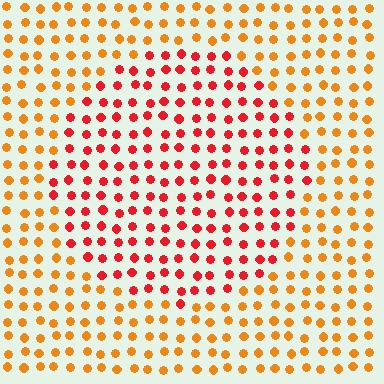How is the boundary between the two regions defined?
The boundary is defined purely by a slight shift in hue (about 37 degrees). Spacing, size, and orientation are identical on both sides.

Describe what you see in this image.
The image is filled with small orange elements in a uniform arrangement. A circle-shaped region is visible where the elements are tinted to a slightly different hue, forming a subtle color boundary.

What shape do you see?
I see a circle.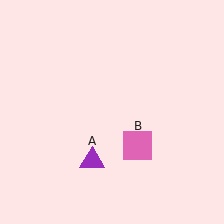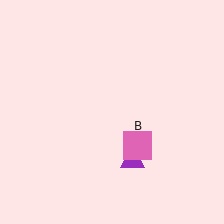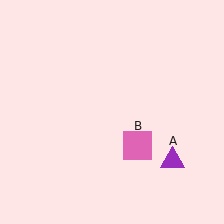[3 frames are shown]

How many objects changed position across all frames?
1 object changed position: purple triangle (object A).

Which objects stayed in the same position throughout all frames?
Pink square (object B) remained stationary.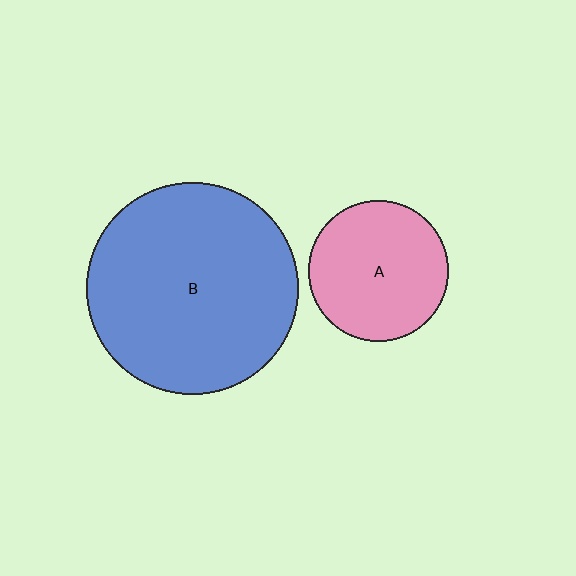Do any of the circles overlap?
No, none of the circles overlap.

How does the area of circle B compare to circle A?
Approximately 2.3 times.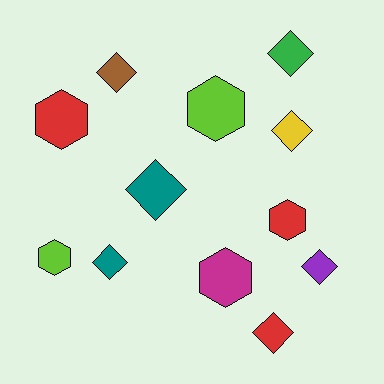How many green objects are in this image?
There is 1 green object.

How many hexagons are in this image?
There are 5 hexagons.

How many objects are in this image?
There are 12 objects.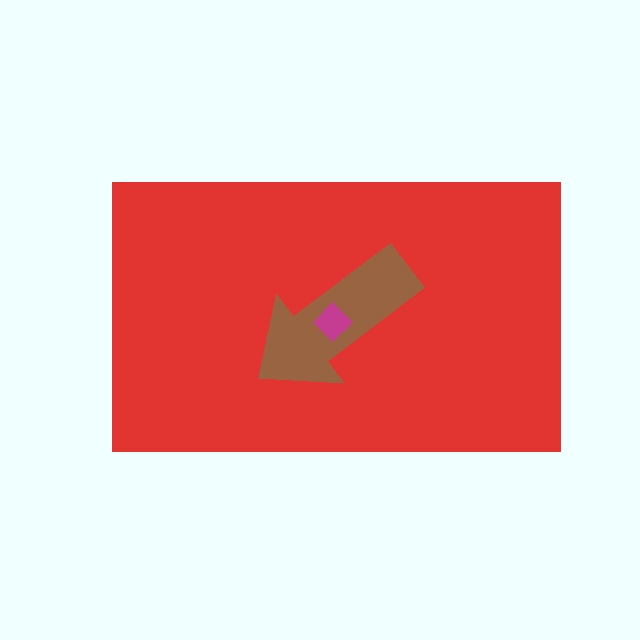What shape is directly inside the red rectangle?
The brown arrow.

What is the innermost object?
The magenta diamond.